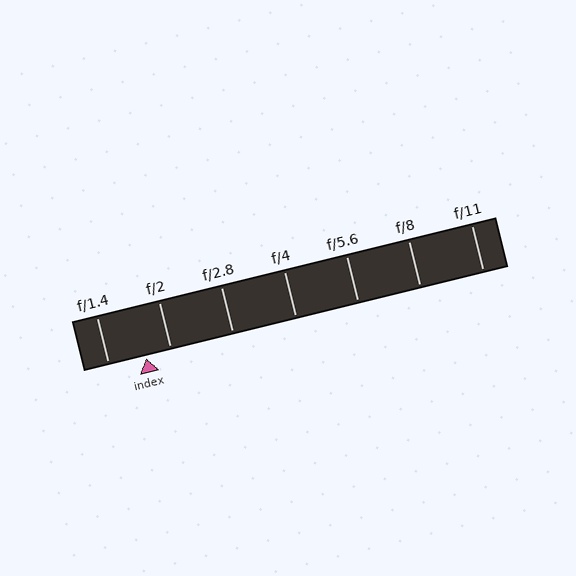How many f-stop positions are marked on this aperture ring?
There are 7 f-stop positions marked.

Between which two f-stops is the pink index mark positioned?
The index mark is between f/1.4 and f/2.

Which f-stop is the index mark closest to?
The index mark is closest to f/2.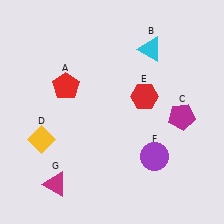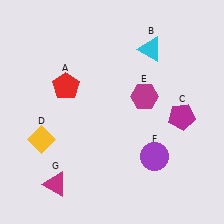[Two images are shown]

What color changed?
The hexagon (E) changed from red in Image 1 to magenta in Image 2.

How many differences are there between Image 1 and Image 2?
There is 1 difference between the two images.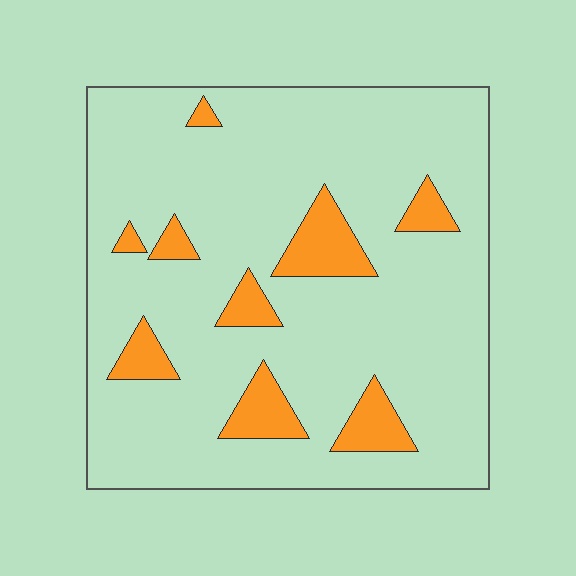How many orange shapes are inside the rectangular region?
9.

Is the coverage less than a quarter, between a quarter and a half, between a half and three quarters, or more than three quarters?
Less than a quarter.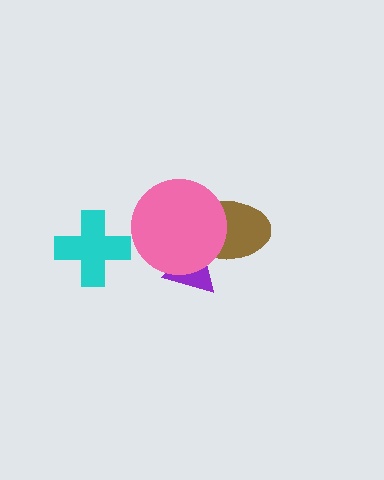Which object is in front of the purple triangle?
The pink circle is in front of the purple triangle.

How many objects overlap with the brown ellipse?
2 objects overlap with the brown ellipse.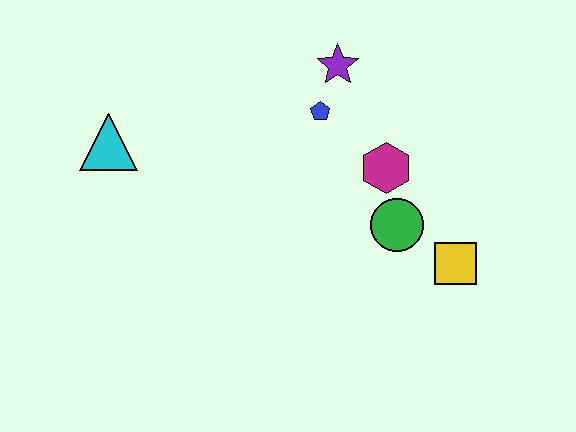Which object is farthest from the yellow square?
The cyan triangle is farthest from the yellow square.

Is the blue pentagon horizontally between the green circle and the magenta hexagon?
No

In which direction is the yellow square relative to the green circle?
The yellow square is to the right of the green circle.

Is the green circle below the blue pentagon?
Yes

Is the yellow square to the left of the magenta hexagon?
No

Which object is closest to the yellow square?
The green circle is closest to the yellow square.